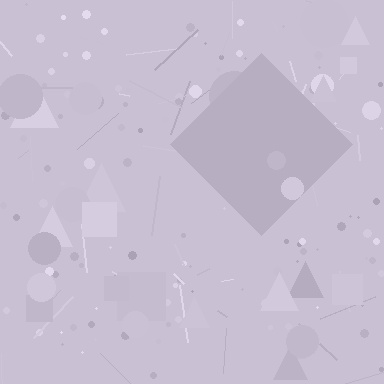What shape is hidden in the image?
A diamond is hidden in the image.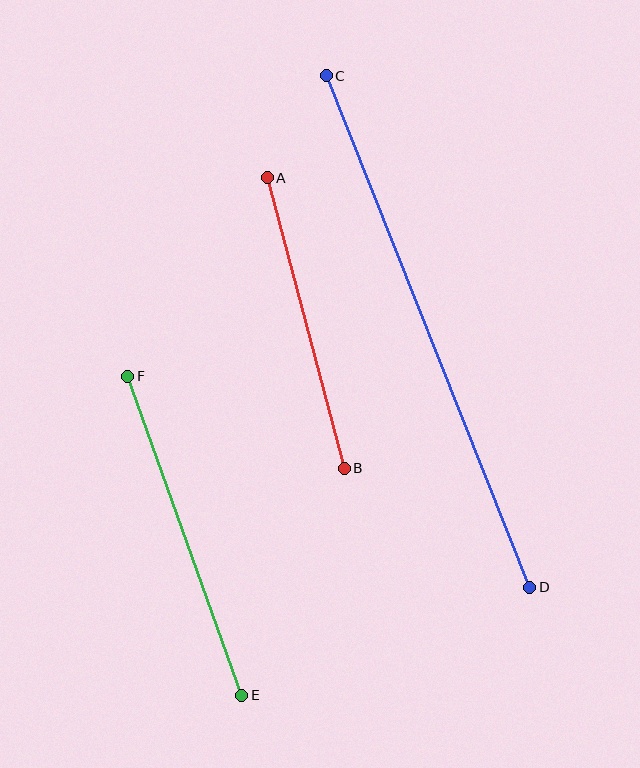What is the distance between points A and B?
The distance is approximately 301 pixels.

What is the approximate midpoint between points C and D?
The midpoint is at approximately (428, 332) pixels.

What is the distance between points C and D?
The distance is approximately 551 pixels.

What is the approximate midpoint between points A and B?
The midpoint is at approximately (306, 323) pixels.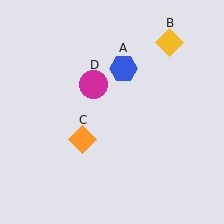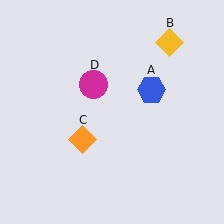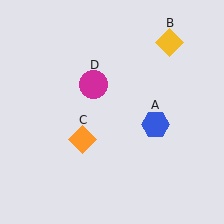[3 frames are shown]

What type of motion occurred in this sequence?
The blue hexagon (object A) rotated clockwise around the center of the scene.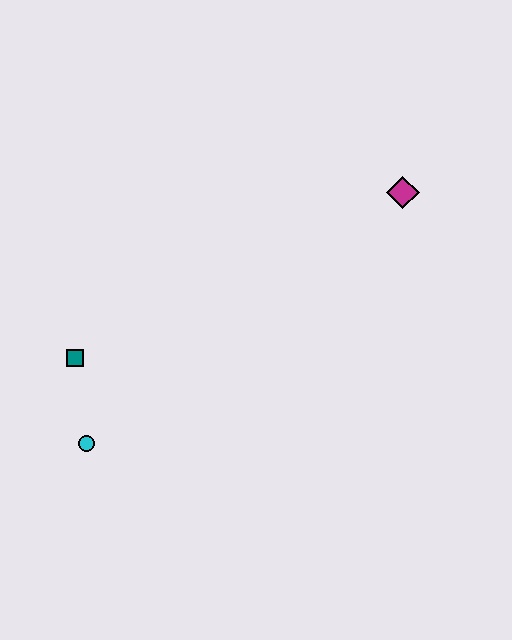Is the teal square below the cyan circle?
No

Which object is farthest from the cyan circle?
The magenta diamond is farthest from the cyan circle.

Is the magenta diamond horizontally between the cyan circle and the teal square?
No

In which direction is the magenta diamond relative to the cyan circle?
The magenta diamond is to the right of the cyan circle.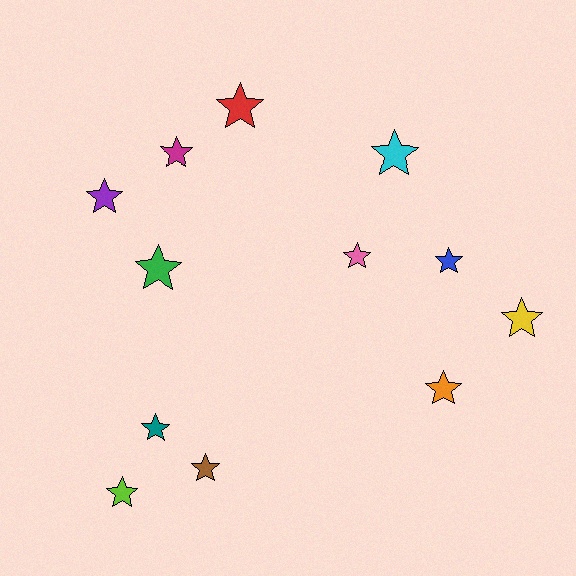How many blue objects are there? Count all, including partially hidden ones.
There is 1 blue object.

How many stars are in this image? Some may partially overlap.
There are 12 stars.